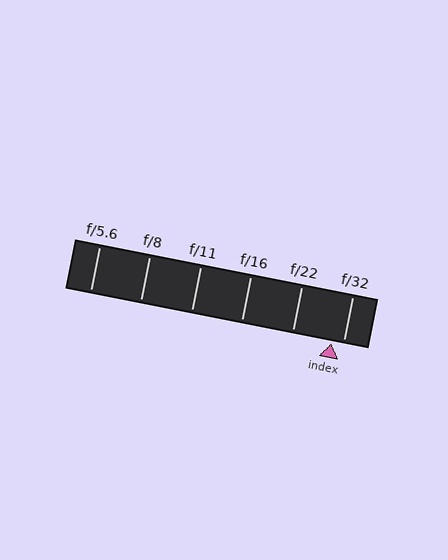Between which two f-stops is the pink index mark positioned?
The index mark is between f/22 and f/32.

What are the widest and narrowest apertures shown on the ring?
The widest aperture shown is f/5.6 and the narrowest is f/32.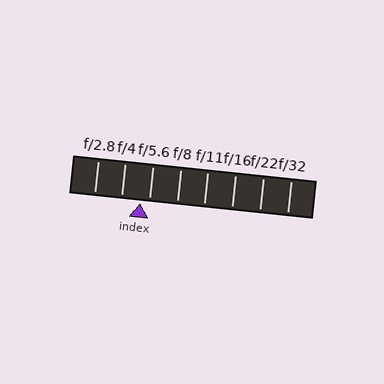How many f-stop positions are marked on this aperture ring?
There are 8 f-stop positions marked.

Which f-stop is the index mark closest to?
The index mark is closest to f/5.6.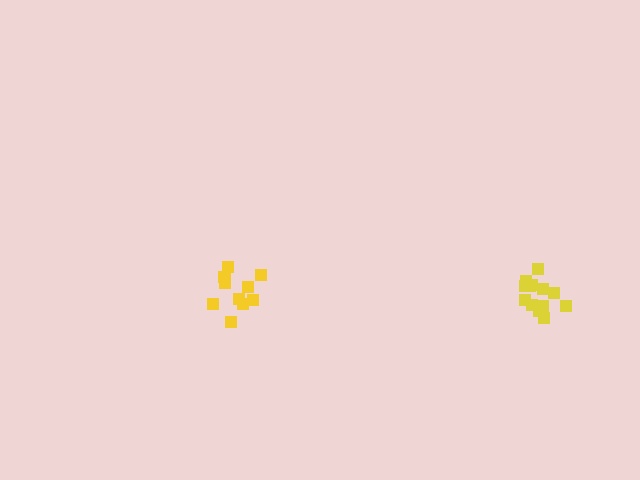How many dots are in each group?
Group 1: 11 dots, Group 2: 13 dots (24 total).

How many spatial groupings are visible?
There are 2 spatial groupings.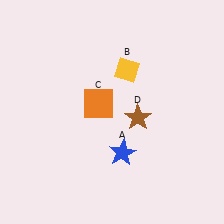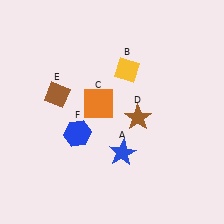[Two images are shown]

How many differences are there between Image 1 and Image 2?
There are 2 differences between the two images.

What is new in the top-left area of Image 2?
A brown diamond (E) was added in the top-left area of Image 2.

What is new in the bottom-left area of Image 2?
A blue hexagon (F) was added in the bottom-left area of Image 2.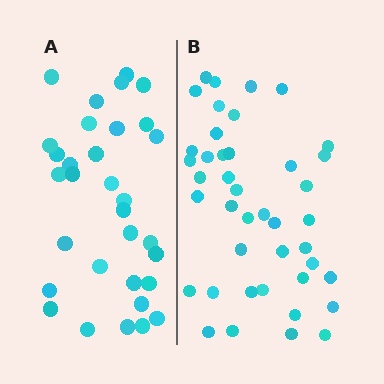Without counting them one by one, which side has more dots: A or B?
Region B (the right region) has more dots.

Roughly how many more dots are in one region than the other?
Region B has roughly 10 or so more dots than region A.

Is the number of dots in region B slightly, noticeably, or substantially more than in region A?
Region B has noticeably more, but not dramatically so. The ratio is roughly 1.3 to 1.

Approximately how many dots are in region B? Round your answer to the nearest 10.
About 40 dots. (The exact count is 42, which rounds to 40.)